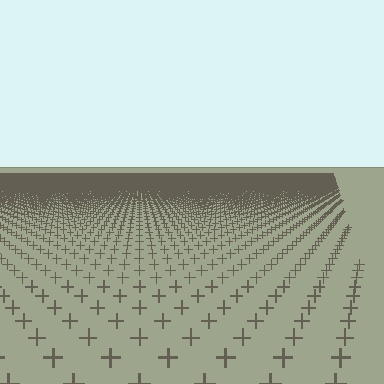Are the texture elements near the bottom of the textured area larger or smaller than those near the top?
Larger. Near the bottom, elements are closer to the viewer and appear at a bigger on-screen size.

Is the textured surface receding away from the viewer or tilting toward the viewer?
The surface is receding away from the viewer. Texture elements get smaller and denser toward the top.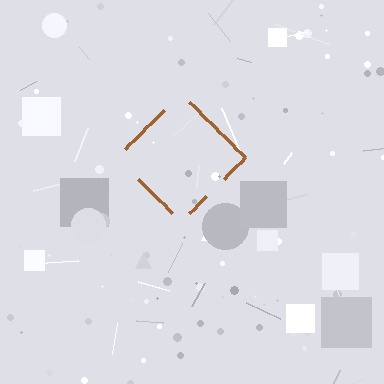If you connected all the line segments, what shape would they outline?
They would outline a diamond.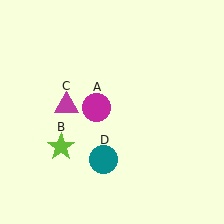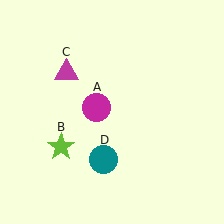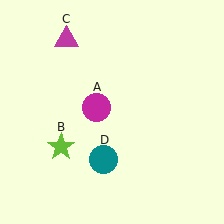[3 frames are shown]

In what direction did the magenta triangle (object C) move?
The magenta triangle (object C) moved up.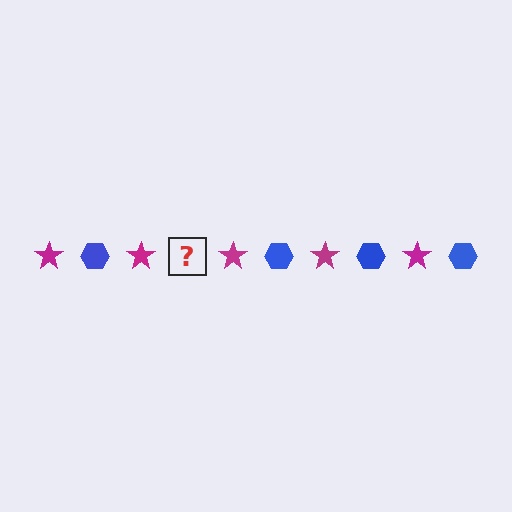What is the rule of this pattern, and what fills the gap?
The rule is that the pattern alternates between magenta star and blue hexagon. The gap should be filled with a blue hexagon.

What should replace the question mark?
The question mark should be replaced with a blue hexagon.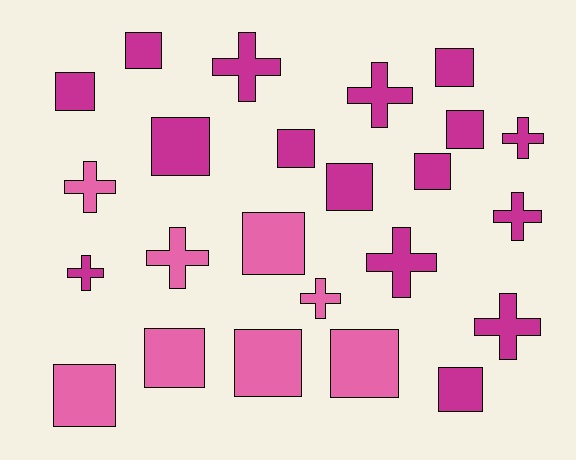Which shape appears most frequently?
Square, with 14 objects.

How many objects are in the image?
There are 24 objects.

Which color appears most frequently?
Magenta, with 16 objects.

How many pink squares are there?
There are 5 pink squares.